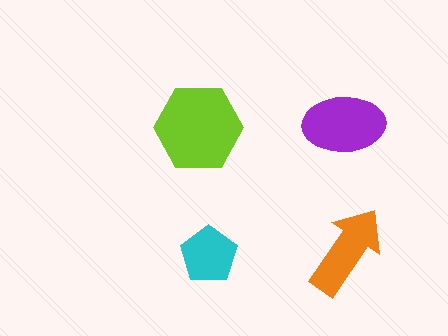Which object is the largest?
The lime hexagon.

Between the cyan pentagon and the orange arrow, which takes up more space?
The orange arrow.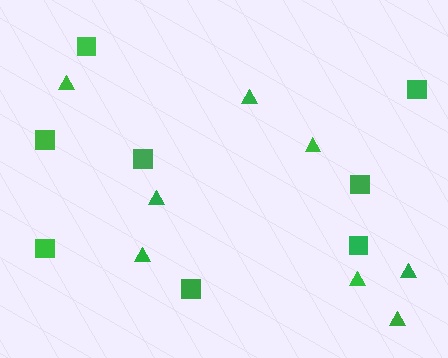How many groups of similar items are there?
There are 2 groups: one group of triangles (8) and one group of squares (8).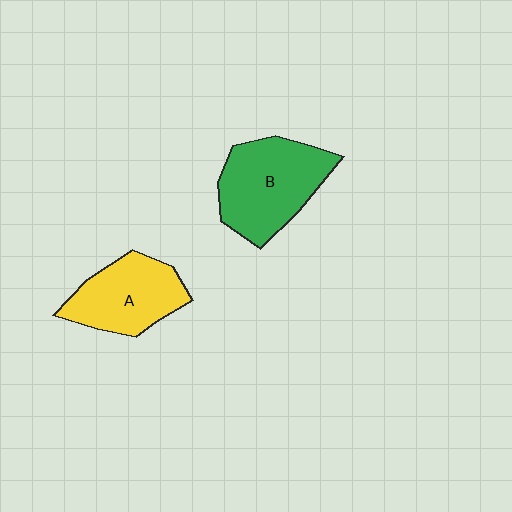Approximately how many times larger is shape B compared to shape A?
Approximately 1.2 times.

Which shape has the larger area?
Shape B (green).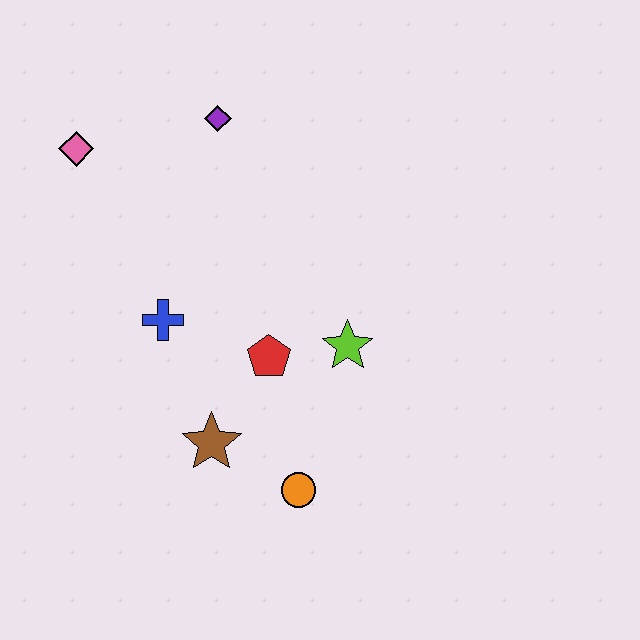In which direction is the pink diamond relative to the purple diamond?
The pink diamond is to the left of the purple diamond.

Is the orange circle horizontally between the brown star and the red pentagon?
No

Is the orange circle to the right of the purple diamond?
Yes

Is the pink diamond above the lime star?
Yes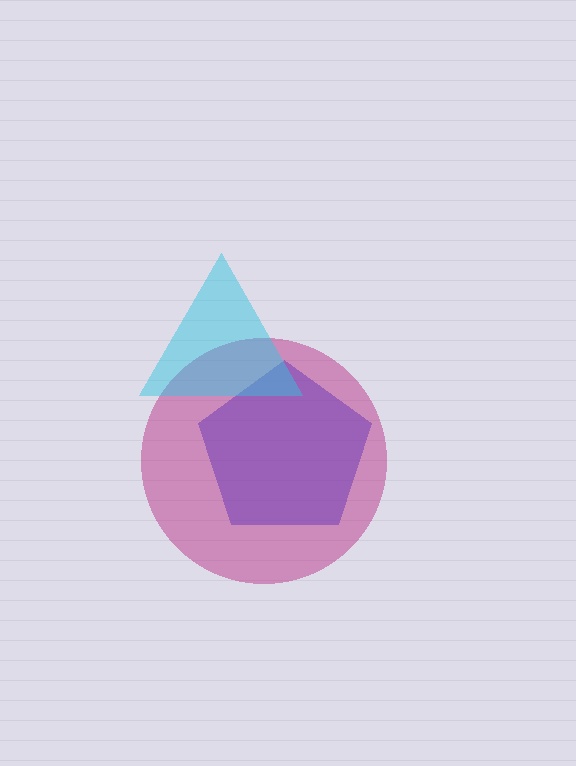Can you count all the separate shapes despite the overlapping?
Yes, there are 3 separate shapes.